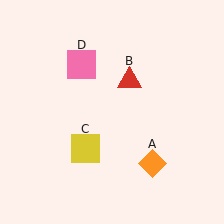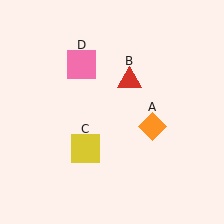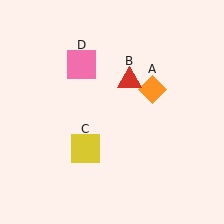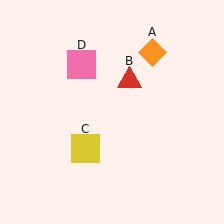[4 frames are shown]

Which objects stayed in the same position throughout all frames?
Red triangle (object B) and yellow square (object C) and pink square (object D) remained stationary.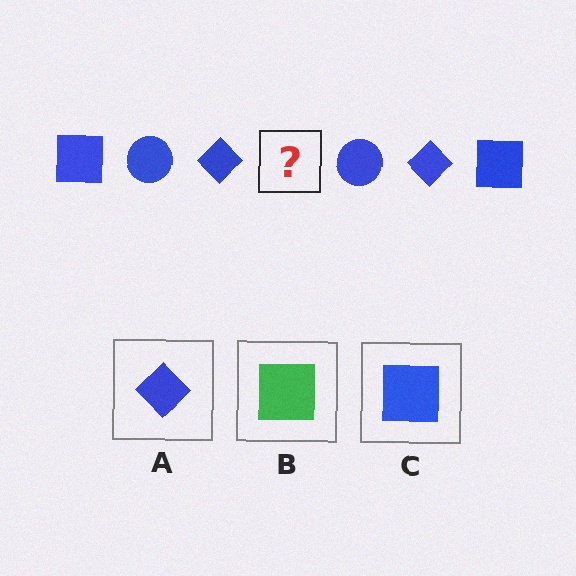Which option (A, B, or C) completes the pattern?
C.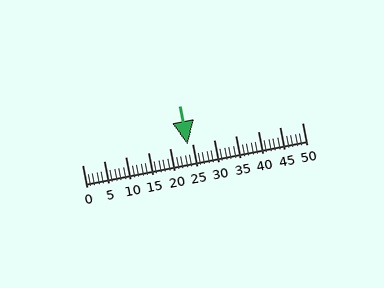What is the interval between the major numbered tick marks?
The major tick marks are spaced 5 units apart.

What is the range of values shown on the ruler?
The ruler shows values from 0 to 50.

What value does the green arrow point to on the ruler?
The green arrow points to approximately 24.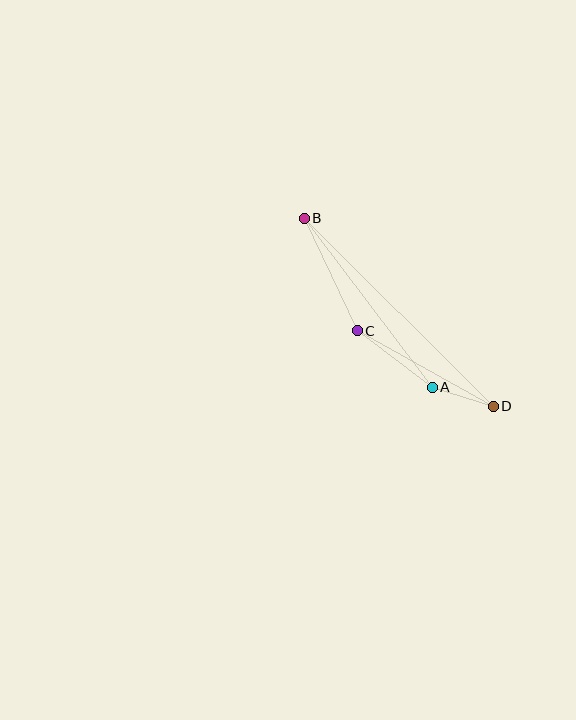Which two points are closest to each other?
Points A and D are closest to each other.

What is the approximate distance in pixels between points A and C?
The distance between A and C is approximately 94 pixels.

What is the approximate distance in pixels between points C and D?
The distance between C and D is approximately 156 pixels.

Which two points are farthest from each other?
Points B and D are farthest from each other.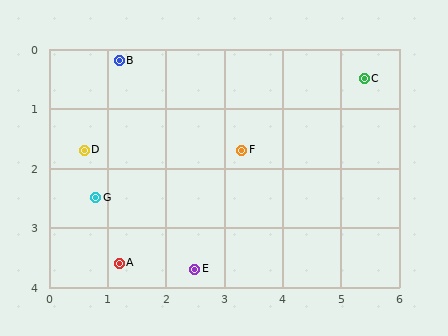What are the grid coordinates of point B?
Point B is at approximately (1.2, 0.2).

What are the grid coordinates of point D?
Point D is at approximately (0.6, 1.7).